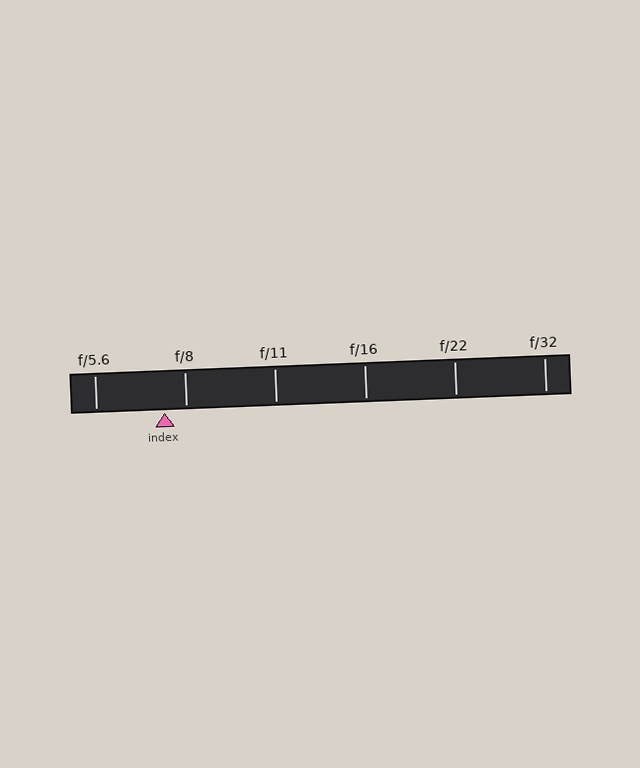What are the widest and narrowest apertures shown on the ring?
The widest aperture shown is f/5.6 and the narrowest is f/32.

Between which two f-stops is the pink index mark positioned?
The index mark is between f/5.6 and f/8.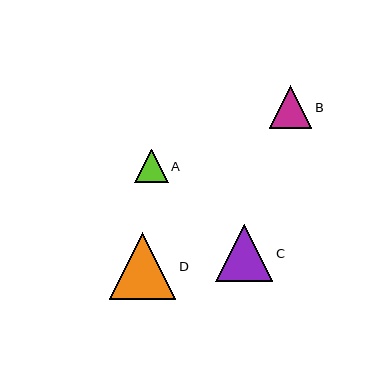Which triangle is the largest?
Triangle D is the largest with a size of approximately 66 pixels.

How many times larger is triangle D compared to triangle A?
Triangle D is approximately 2.0 times the size of triangle A.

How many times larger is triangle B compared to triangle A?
Triangle B is approximately 1.3 times the size of triangle A.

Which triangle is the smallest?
Triangle A is the smallest with a size of approximately 33 pixels.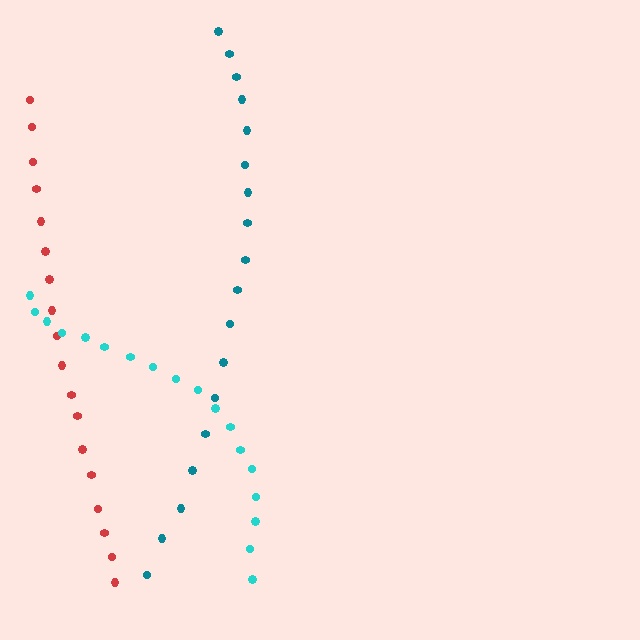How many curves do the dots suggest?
There are 3 distinct paths.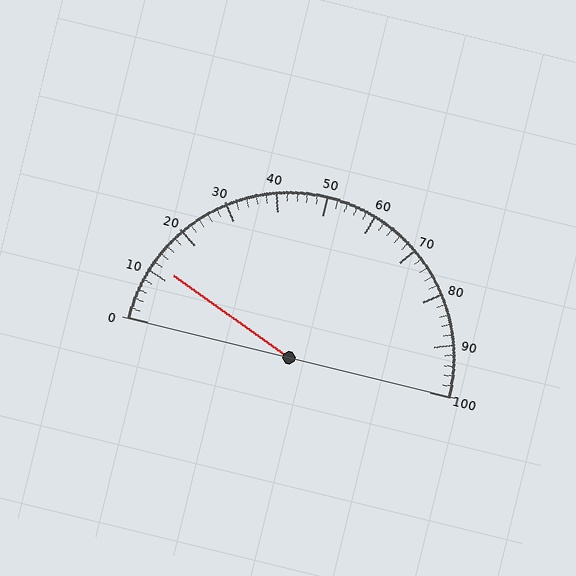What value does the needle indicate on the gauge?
The needle indicates approximately 12.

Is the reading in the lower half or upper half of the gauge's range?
The reading is in the lower half of the range (0 to 100).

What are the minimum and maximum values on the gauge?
The gauge ranges from 0 to 100.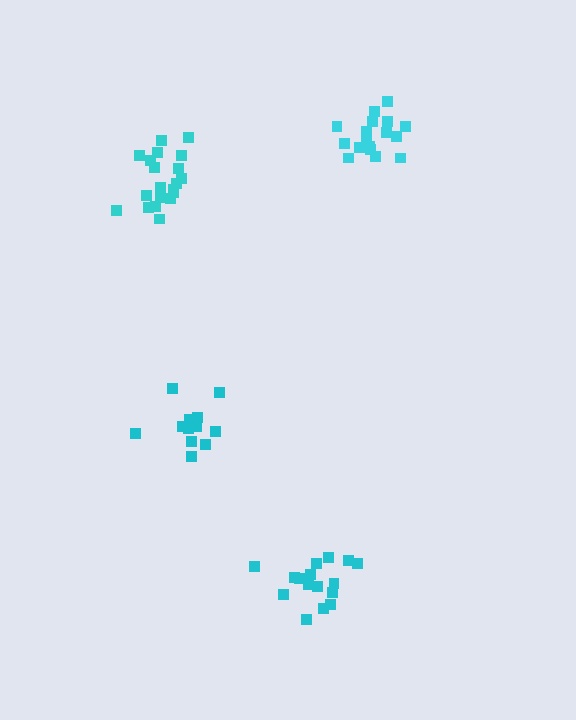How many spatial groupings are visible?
There are 4 spatial groupings.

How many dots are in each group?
Group 1: 16 dots, Group 2: 16 dots, Group 3: 18 dots, Group 4: 20 dots (70 total).